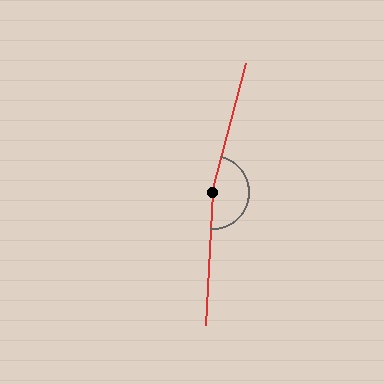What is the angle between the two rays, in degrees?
Approximately 169 degrees.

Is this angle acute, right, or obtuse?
It is obtuse.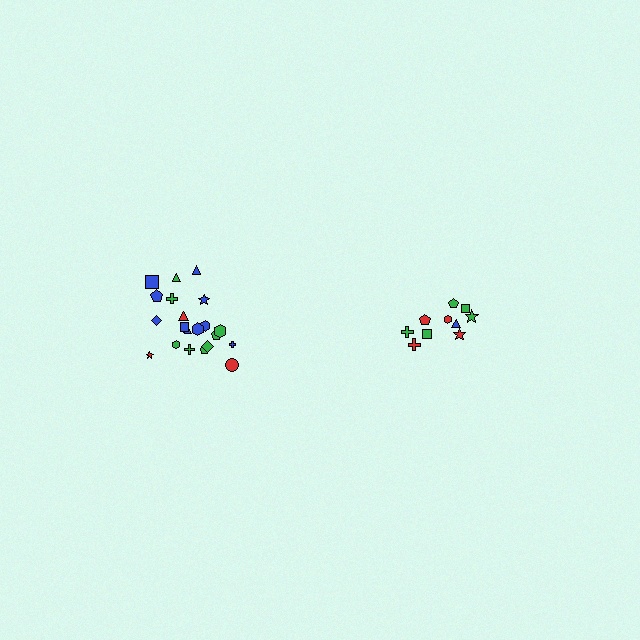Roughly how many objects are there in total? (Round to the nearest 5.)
Roughly 30 objects in total.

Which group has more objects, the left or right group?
The left group.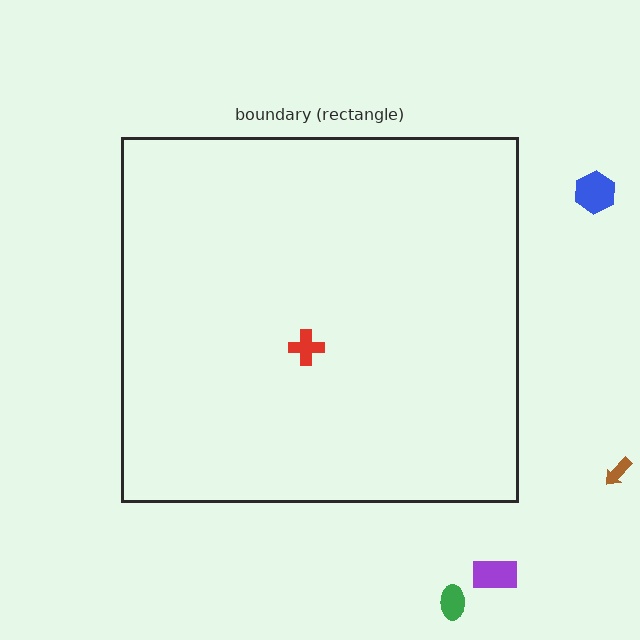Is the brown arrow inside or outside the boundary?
Outside.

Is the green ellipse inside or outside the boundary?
Outside.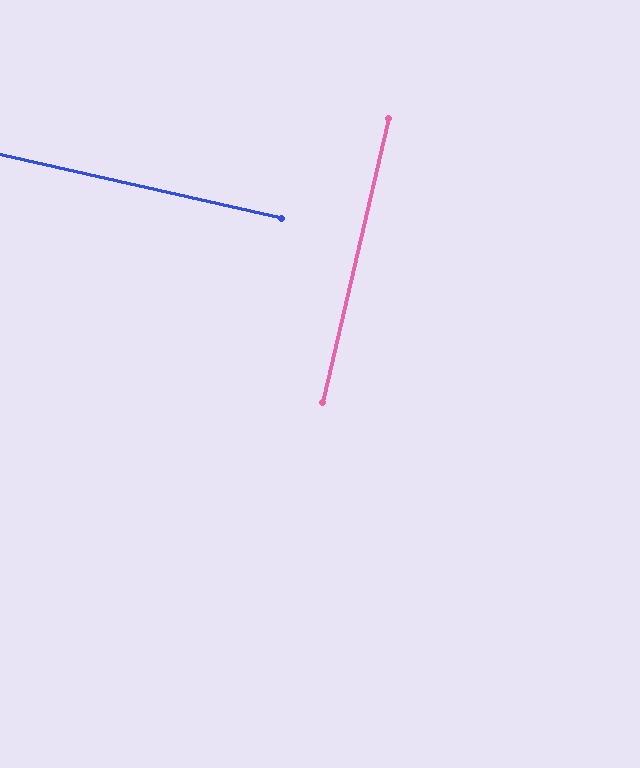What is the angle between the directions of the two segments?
Approximately 90 degrees.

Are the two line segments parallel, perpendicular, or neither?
Perpendicular — they meet at approximately 90°.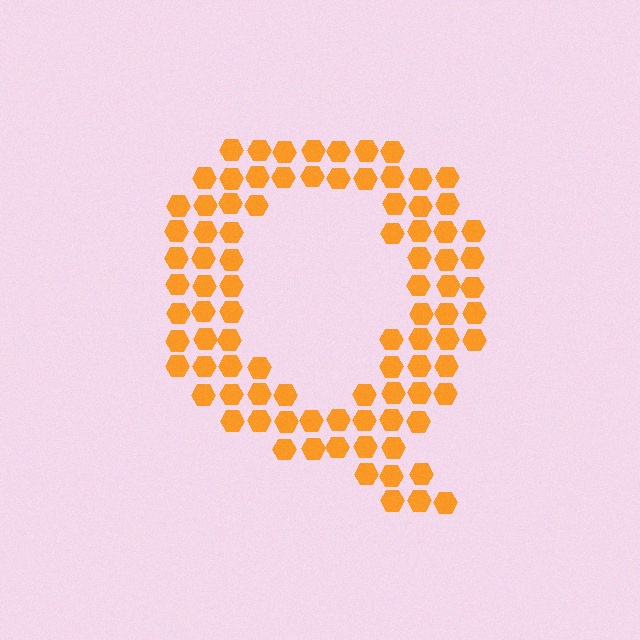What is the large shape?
The large shape is the letter Q.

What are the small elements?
The small elements are hexagons.